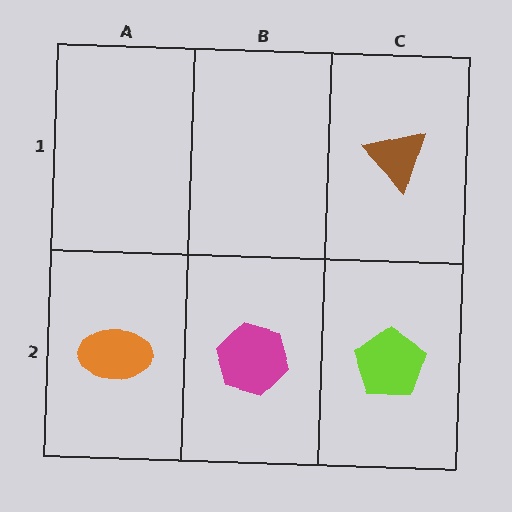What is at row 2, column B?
A magenta hexagon.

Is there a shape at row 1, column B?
No, that cell is empty.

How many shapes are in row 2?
3 shapes.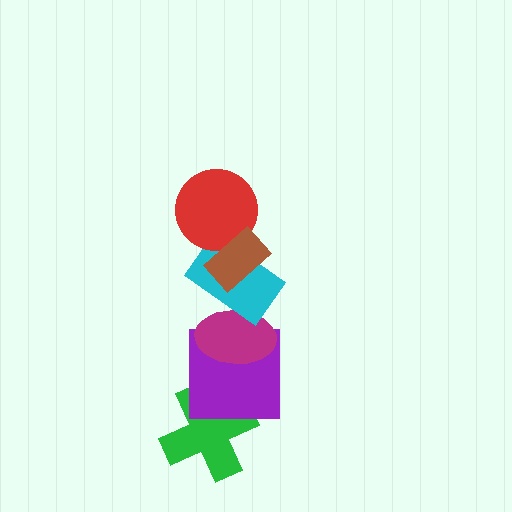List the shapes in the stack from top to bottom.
From top to bottom: the brown rectangle, the red circle, the cyan rectangle, the magenta ellipse, the purple square, the green cross.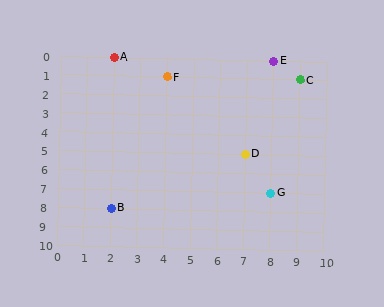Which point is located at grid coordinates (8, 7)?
Point G is at (8, 7).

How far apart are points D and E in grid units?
Points D and E are 1 column and 5 rows apart (about 5.1 grid units diagonally).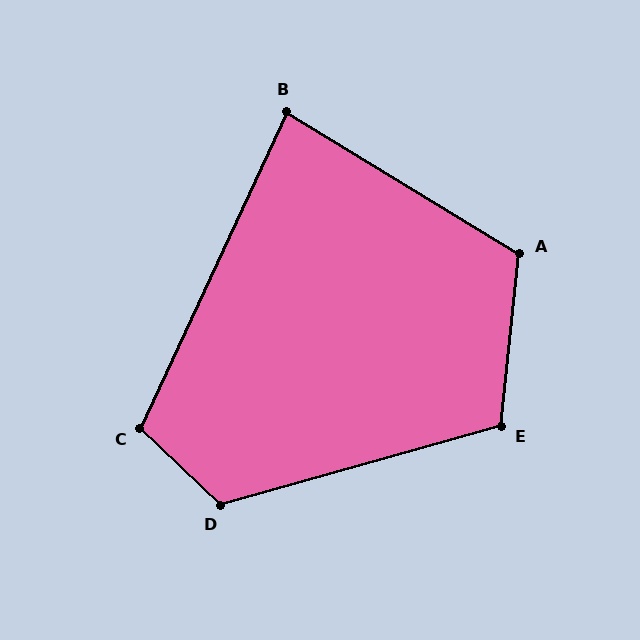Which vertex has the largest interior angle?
D, at approximately 121 degrees.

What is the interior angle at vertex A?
Approximately 115 degrees (obtuse).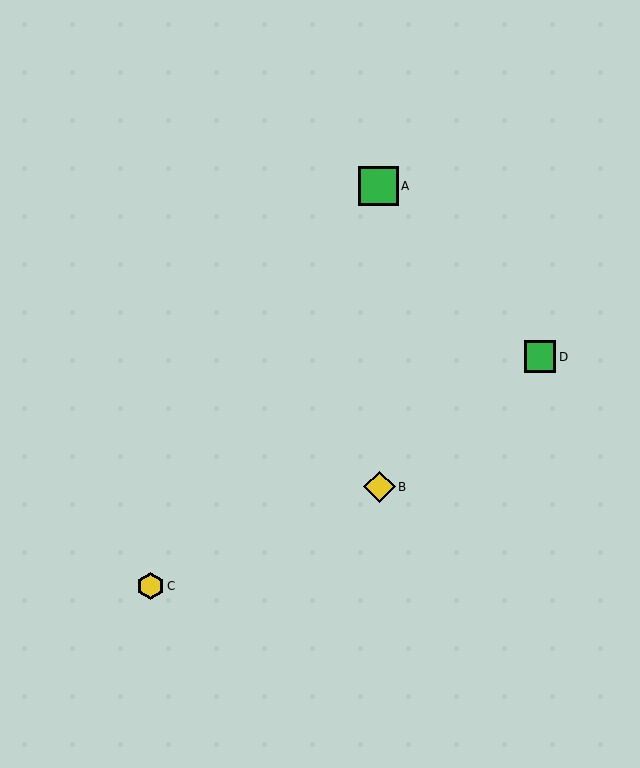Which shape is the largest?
The green square (labeled A) is the largest.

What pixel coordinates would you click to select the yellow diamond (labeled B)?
Click at (380, 487) to select the yellow diamond B.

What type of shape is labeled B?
Shape B is a yellow diamond.